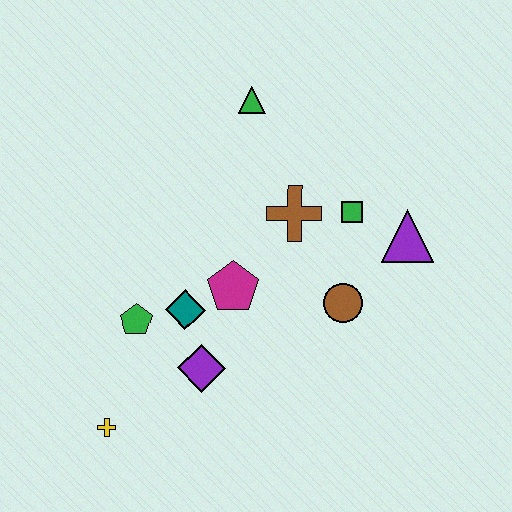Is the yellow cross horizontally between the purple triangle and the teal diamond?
No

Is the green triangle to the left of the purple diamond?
No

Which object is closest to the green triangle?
The brown cross is closest to the green triangle.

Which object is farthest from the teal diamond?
The purple triangle is farthest from the teal diamond.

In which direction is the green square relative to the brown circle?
The green square is above the brown circle.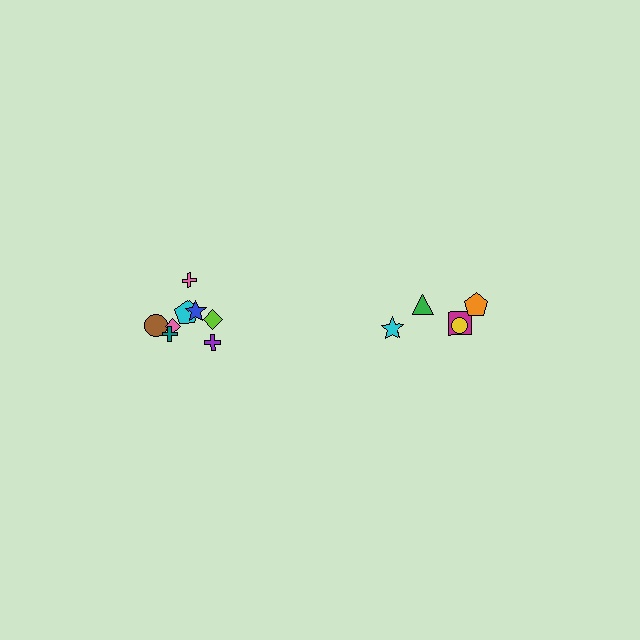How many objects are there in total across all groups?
There are 13 objects.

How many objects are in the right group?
There are 5 objects.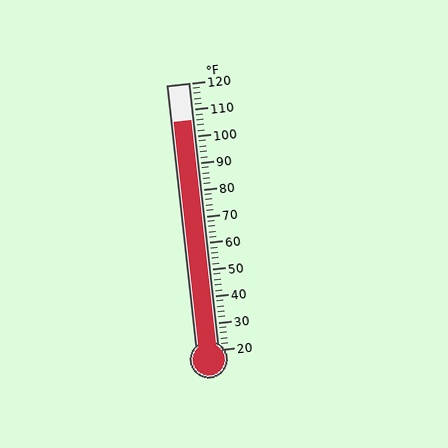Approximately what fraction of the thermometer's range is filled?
The thermometer is filled to approximately 85% of its range.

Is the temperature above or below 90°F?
The temperature is above 90°F.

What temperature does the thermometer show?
The thermometer shows approximately 106°F.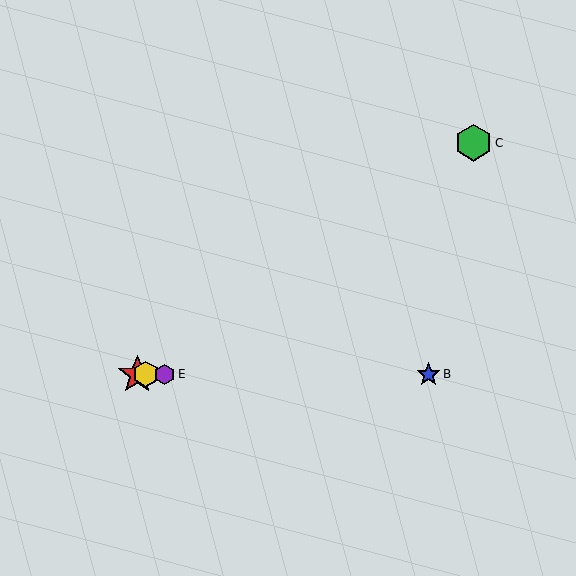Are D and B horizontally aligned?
Yes, both are at y≈374.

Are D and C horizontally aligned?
No, D is at y≈374 and C is at y≈143.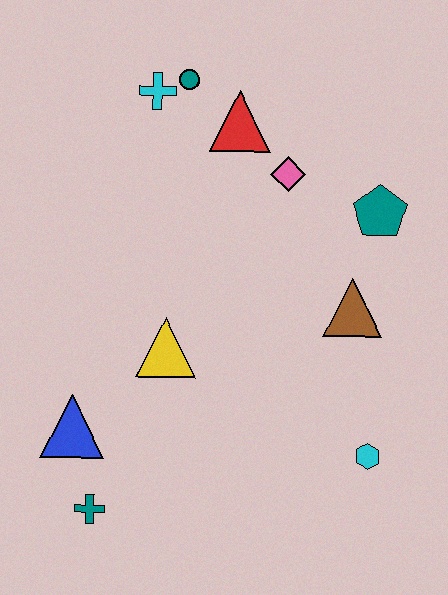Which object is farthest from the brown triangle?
The teal cross is farthest from the brown triangle.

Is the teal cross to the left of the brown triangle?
Yes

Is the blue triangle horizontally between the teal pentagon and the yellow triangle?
No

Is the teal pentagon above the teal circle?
No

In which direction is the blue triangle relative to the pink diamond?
The blue triangle is below the pink diamond.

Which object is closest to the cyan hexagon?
The brown triangle is closest to the cyan hexagon.